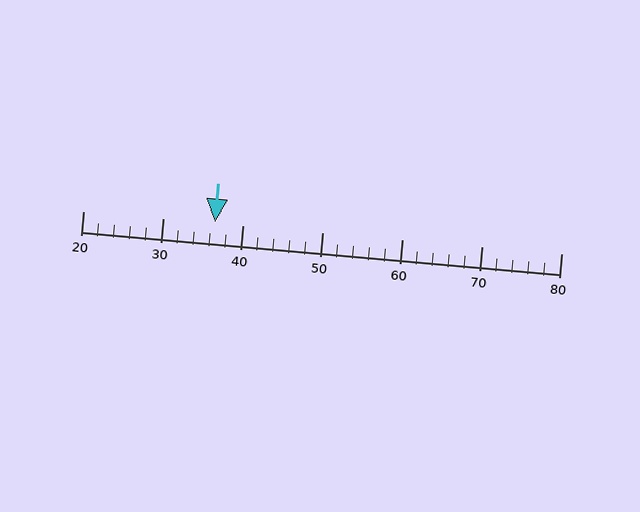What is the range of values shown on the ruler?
The ruler shows values from 20 to 80.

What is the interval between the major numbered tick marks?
The major tick marks are spaced 10 units apart.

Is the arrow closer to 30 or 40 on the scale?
The arrow is closer to 40.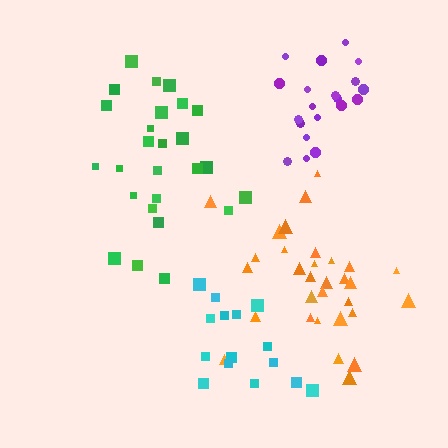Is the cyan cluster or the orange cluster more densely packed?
Orange.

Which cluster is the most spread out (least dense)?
Green.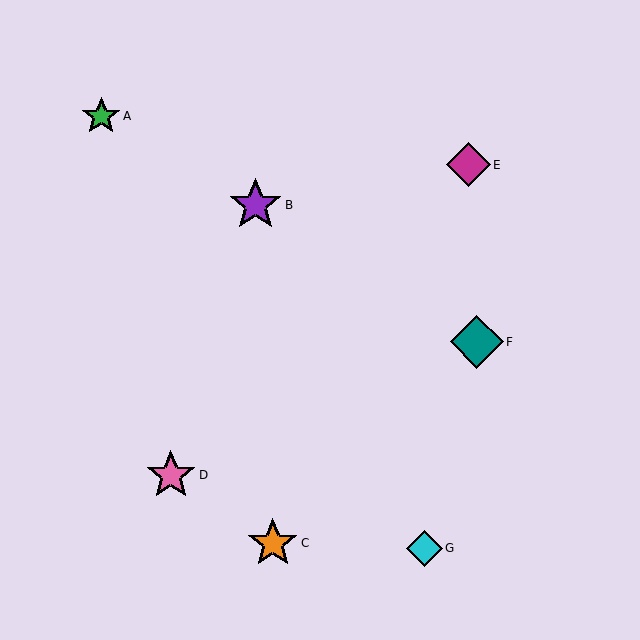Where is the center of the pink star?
The center of the pink star is at (171, 475).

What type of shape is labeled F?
Shape F is a teal diamond.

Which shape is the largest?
The teal diamond (labeled F) is the largest.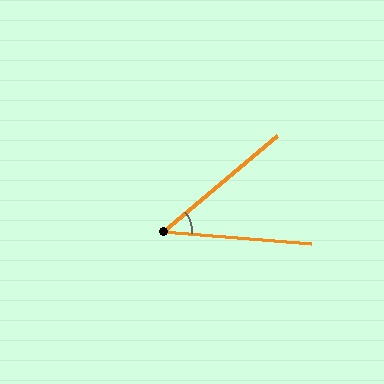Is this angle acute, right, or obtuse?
It is acute.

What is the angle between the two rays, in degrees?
Approximately 45 degrees.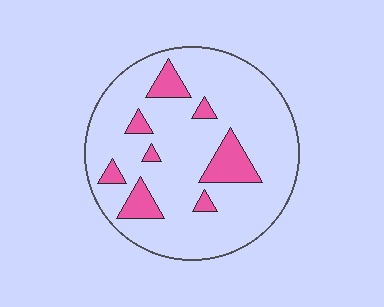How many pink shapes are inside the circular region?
8.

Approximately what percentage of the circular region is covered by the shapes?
Approximately 15%.